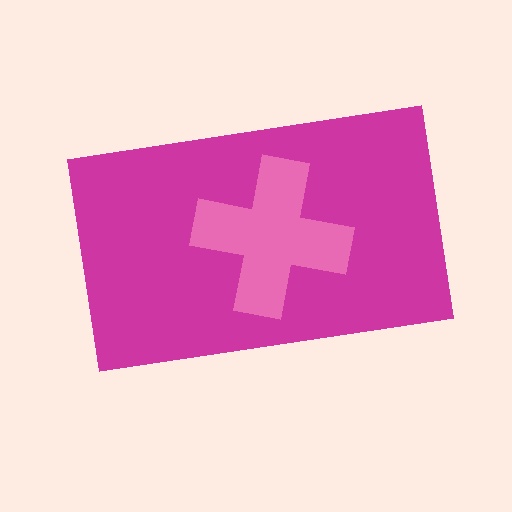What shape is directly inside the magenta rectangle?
The pink cross.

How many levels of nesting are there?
2.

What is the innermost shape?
The pink cross.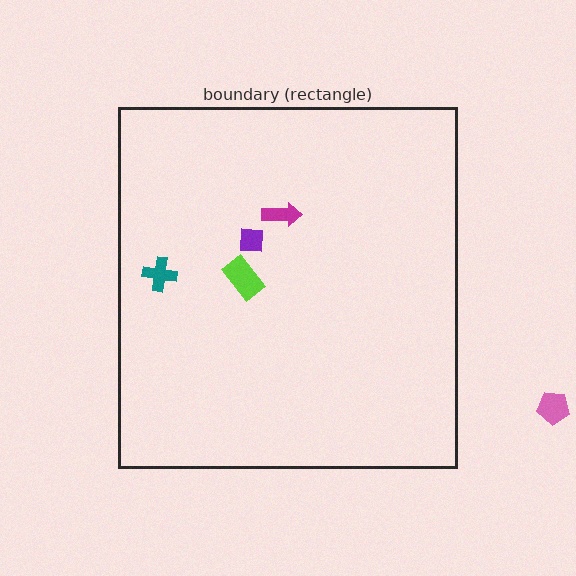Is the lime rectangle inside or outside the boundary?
Inside.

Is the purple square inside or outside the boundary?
Inside.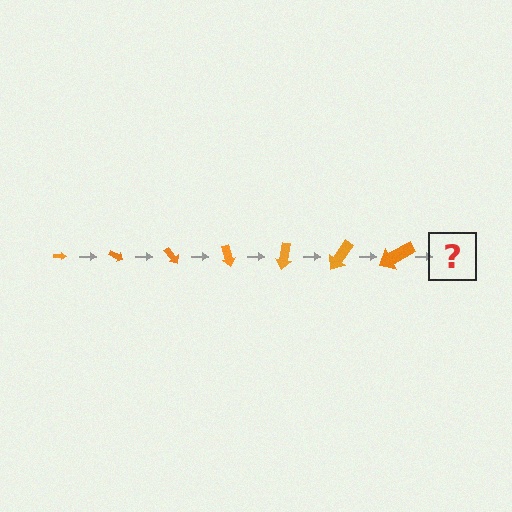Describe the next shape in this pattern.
It should be an arrow, larger than the previous one and rotated 175 degrees from the start.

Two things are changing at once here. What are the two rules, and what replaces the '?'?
The two rules are that the arrow grows larger each step and it rotates 25 degrees each step. The '?' should be an arrow, larger than the previous one and rotated 175 degrees from the start.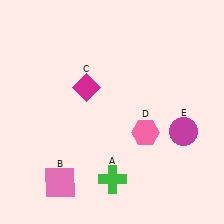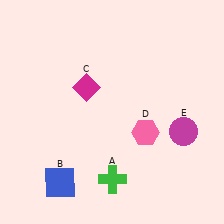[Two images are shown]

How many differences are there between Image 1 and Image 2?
There is 1 difference between the two images.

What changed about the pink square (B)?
In Image 1, B is pink. In Image 2, it changed to blue.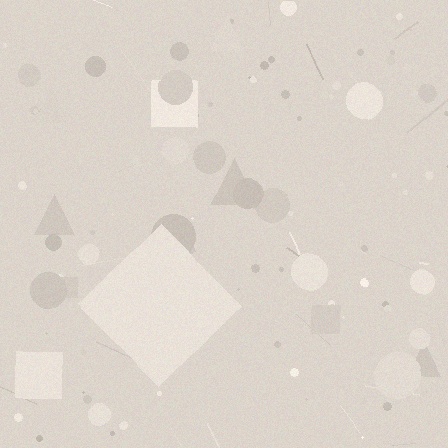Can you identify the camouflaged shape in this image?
The camouflaged shape is a diamond.